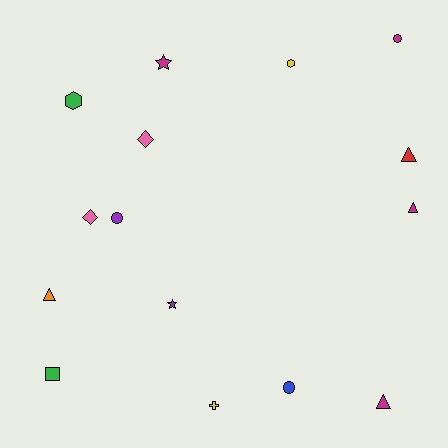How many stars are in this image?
There are 2 stars.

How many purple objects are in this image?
There are 2 purple objects.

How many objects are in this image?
There are 15 objects.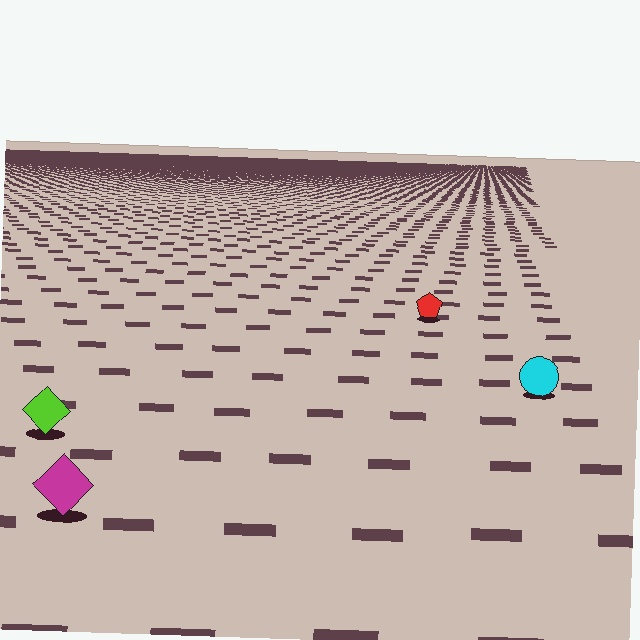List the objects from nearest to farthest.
From nearest to farthest: the magenta diamond, the lime diamond, the cyan circle, the red pentagon.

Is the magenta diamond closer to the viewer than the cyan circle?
Yes. The magenta diamond is closer — you can tell from the texture gradient: the ground texture is coarser near it.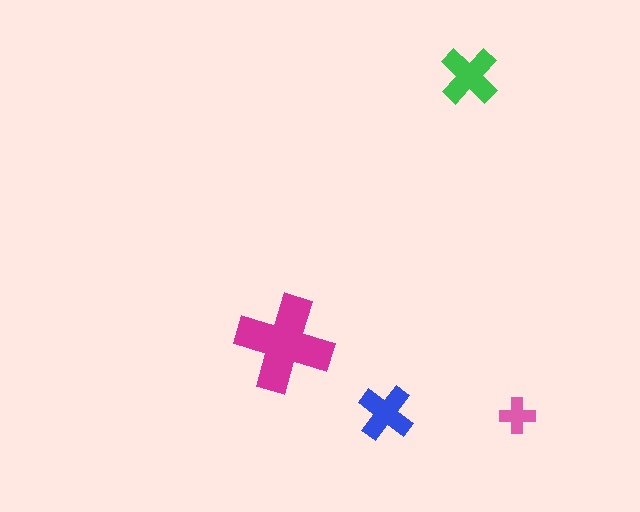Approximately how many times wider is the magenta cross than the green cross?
About 1.5 times wider.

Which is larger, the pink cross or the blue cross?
The blue one.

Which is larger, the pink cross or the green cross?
The green one.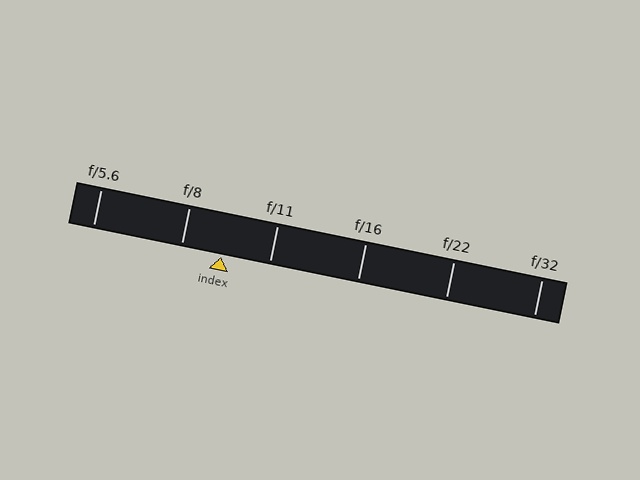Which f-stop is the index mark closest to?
The index mark is closest to f/8.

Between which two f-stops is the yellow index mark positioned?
The index mark is between f/8 and f/11.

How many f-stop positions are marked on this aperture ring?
There are 6 f-stop positions marked.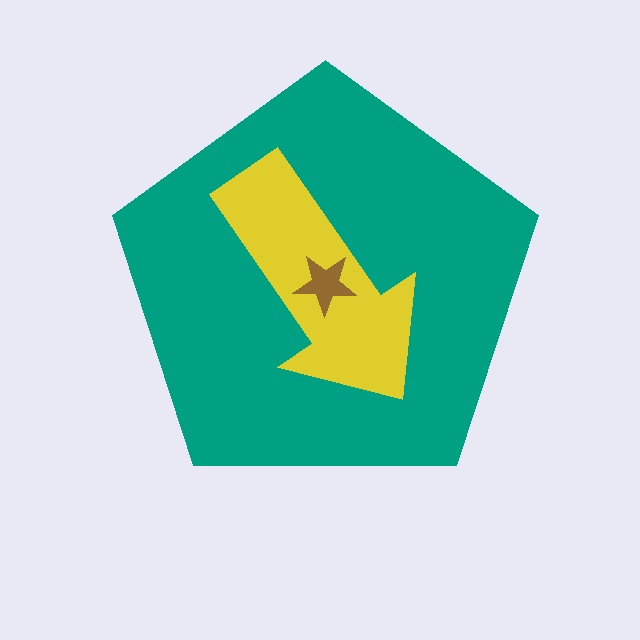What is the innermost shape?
The brown star.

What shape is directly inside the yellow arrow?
The brown star.